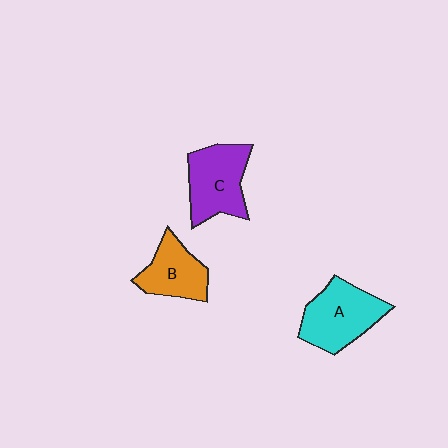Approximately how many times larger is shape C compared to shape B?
Approximately 1.3 times.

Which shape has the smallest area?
Shape B (orange).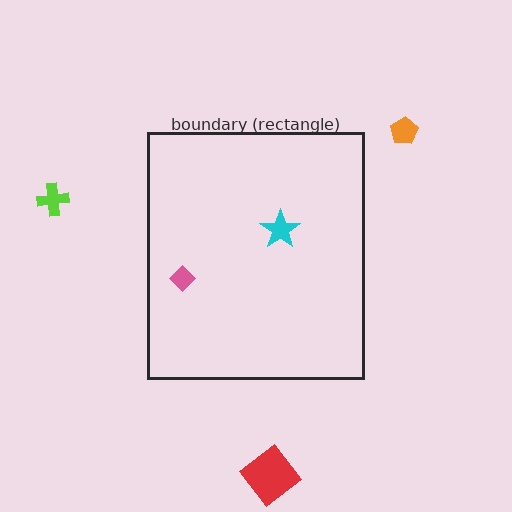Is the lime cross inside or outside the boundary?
Outside.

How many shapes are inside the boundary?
2 inside, 3 outside.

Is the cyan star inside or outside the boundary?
Inside.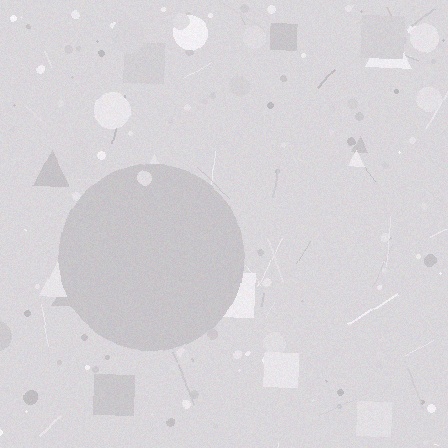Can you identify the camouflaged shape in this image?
The camouflaged shape is a circle.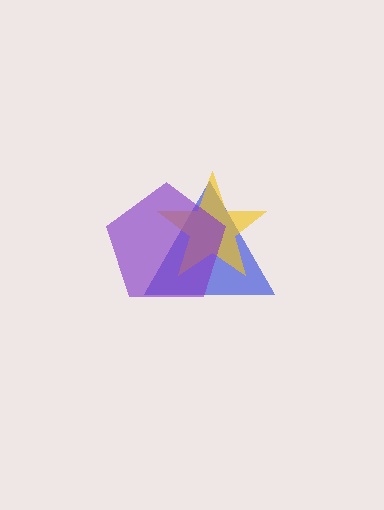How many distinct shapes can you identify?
There are 3 distinct shapes: a blue triangle, a yellow star, a purple pentagon.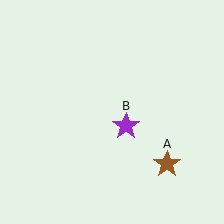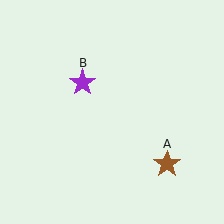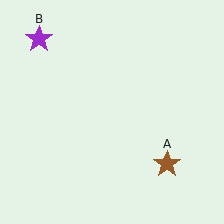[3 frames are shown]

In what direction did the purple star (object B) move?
The purple star (object B) moved up and to the left.